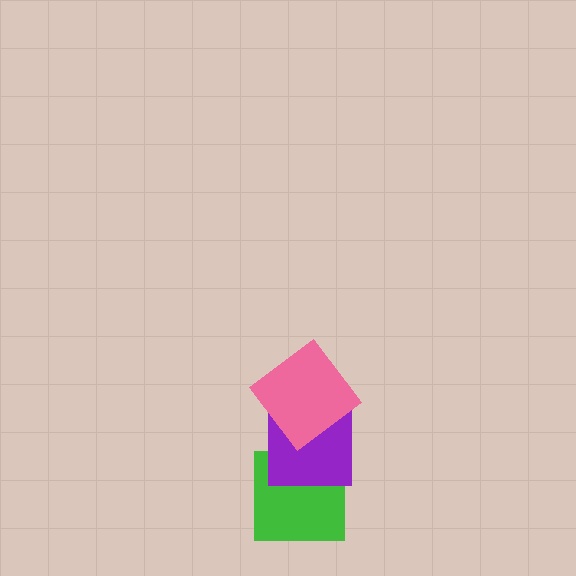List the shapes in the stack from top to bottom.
From top to bottom: the pink diamond, the purple square, the green square.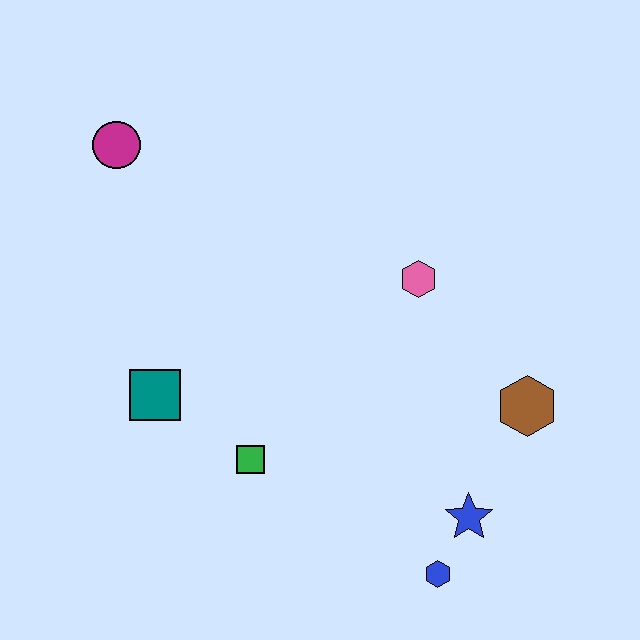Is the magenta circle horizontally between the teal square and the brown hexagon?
No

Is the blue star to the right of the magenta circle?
Yes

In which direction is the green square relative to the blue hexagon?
The green square is to the left of the blue hexagon.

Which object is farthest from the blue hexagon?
The magenta circle is farthest from the blue hexagon.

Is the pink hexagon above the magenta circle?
No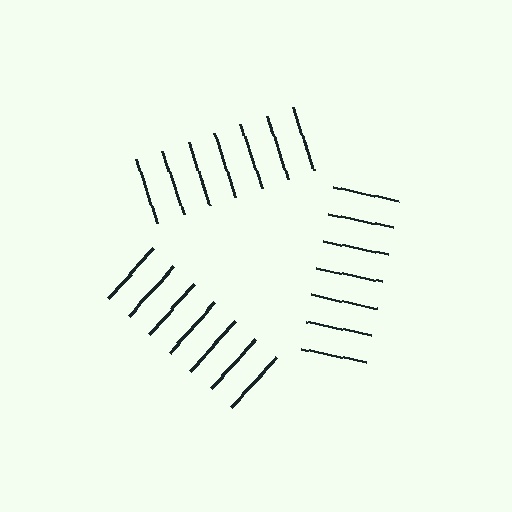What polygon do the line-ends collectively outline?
An illusory triangle — the line segments terminate on its edges but no continuous stroke is drawn.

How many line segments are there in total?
21 — 7 along each of the 3 edges.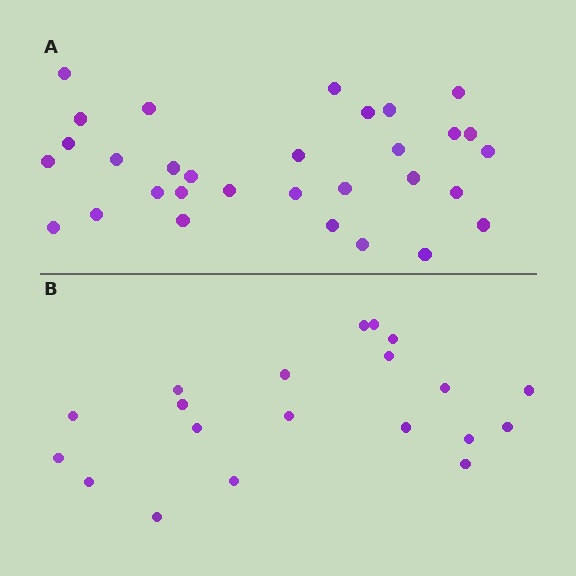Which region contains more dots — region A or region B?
Region A (the top region) has more dots.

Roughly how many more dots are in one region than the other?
Region A has roughly 12 or so more dots than region B.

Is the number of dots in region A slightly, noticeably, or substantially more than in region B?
Region A has substantially more. The ratio is roughly 1.6 to 1.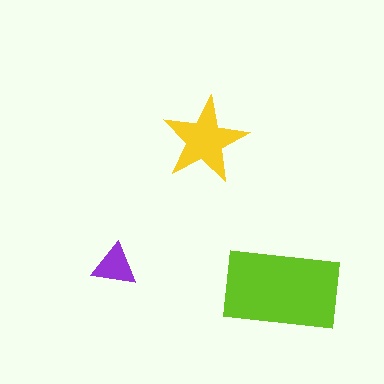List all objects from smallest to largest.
The purple triangle, the yellow star, the lime rectangle.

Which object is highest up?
The yellow star is topmost.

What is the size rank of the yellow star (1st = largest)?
2nd.